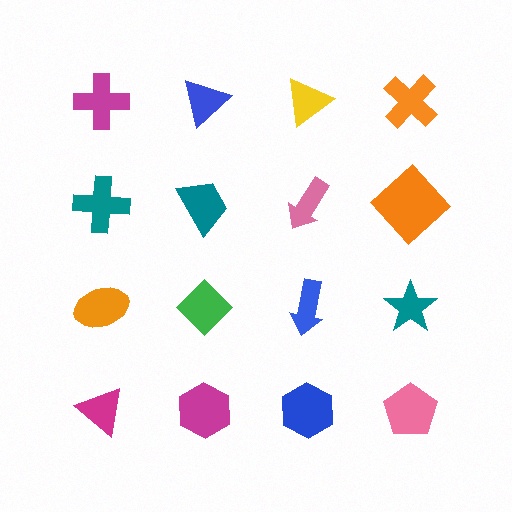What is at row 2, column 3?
A pink arrow.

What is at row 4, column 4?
A pink pentagon.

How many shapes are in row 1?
4 shapes.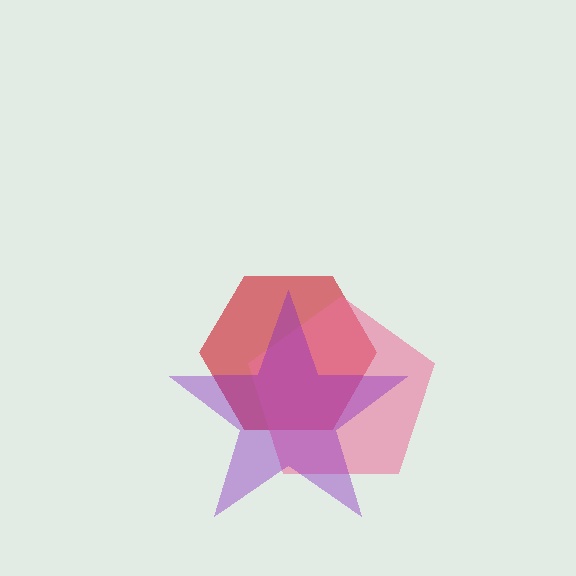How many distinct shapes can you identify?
There are 3 distinct shapes: a red hexagon, a pink pentagon, a purple star.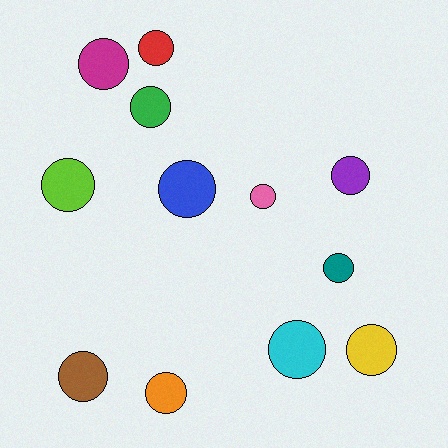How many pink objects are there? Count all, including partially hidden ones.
There is 1 pink object.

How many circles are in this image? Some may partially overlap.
There are 12 circles.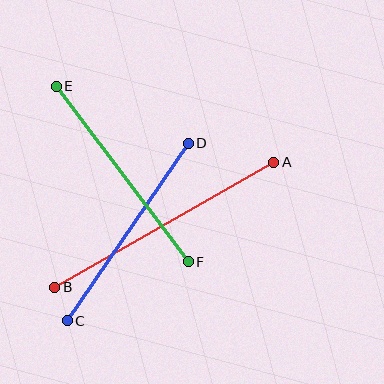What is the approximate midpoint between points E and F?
The midpoint is at approximately (122, 174) pixels.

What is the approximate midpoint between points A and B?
The midpoint is at approximately (164, 225) pixels.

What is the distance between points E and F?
The distance is approximately 220 pixels.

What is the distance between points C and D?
The distance is approximately 215 pixels.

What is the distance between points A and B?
The distance is approximately 252 pixels.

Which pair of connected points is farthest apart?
Points A and B are farthest apart.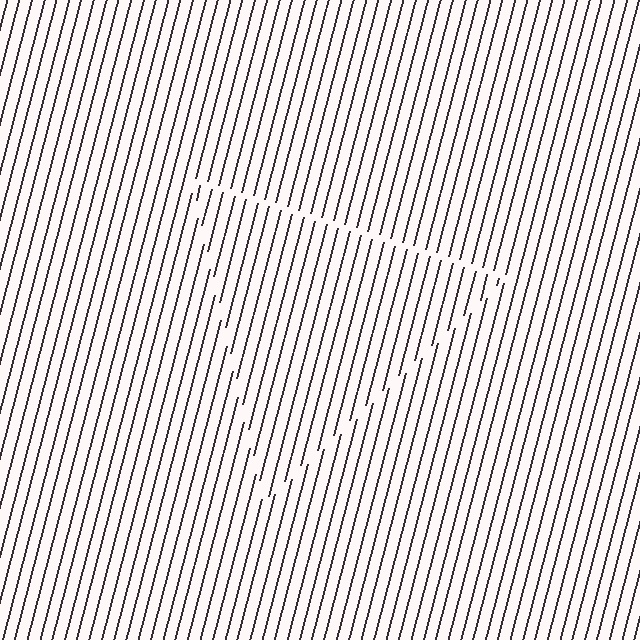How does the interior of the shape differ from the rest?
The interior of the shape contains the same grating, shifted by half a period — the contour is defined by the phase discontinuity where line-ends from the inner and outer gratings abut.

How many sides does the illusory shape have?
3 sides — the line-ends trace a triangle.